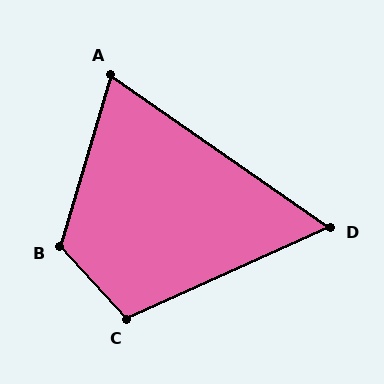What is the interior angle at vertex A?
Approximately 72 degrees (acute).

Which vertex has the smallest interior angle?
D, at approximately 59 degrees.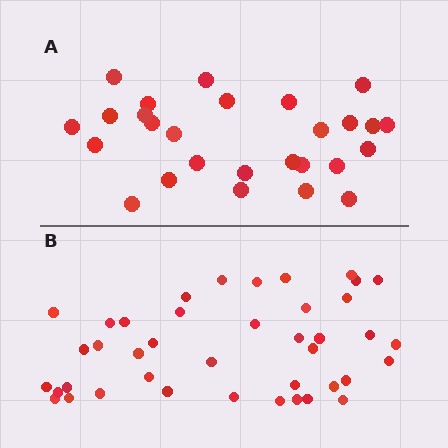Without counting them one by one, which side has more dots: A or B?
Region B (the bottom region) has more dots.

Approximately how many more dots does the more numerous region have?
Region B has approximately 15 more dots than region A.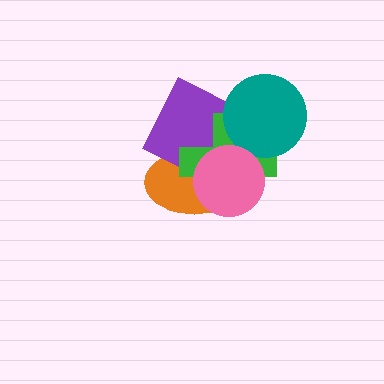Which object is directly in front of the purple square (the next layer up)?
The green cross is directly in front of the purple square.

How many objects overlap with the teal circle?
2 objects overlap with the teal circle.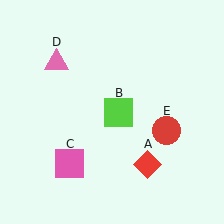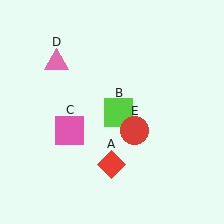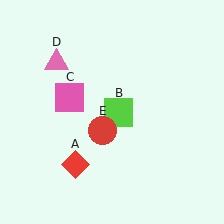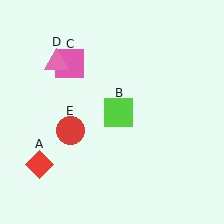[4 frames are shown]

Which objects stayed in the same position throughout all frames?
Lime square (object B) and pink triangle (object D) remained stationary.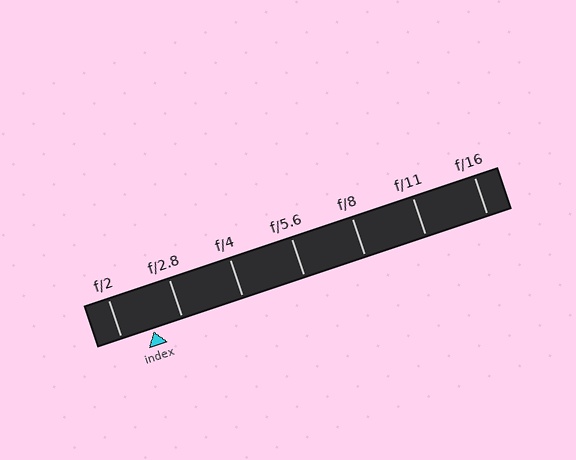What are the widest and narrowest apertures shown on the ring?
The widest aperture shown is f/2 and the narrowest is f/16.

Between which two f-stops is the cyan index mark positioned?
The index mark is between f/2 and f/2.8.